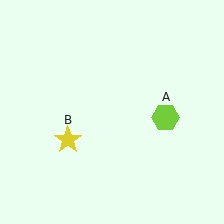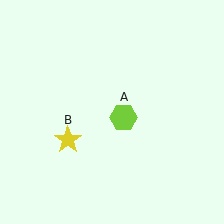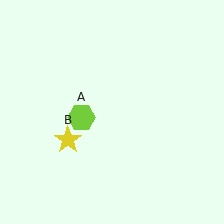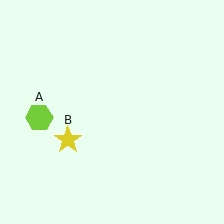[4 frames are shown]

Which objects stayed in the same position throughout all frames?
Yellow star (object B) remained stationary.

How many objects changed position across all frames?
1 object changed position: lime hexagon (object A).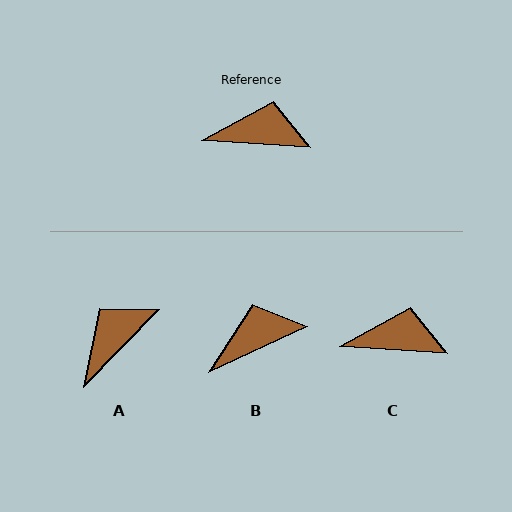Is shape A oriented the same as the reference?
No, it is off by about 50 degrees.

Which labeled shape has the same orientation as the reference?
C.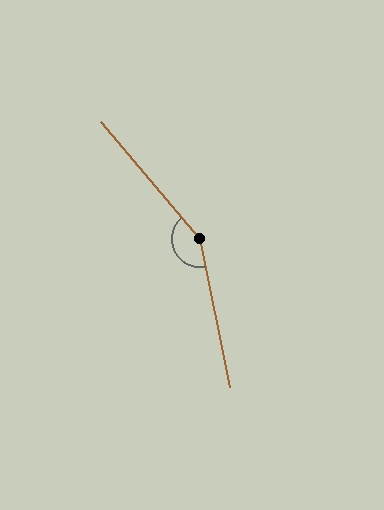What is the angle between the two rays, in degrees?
Approximately 151 degrees.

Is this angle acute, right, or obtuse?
It is obtuse.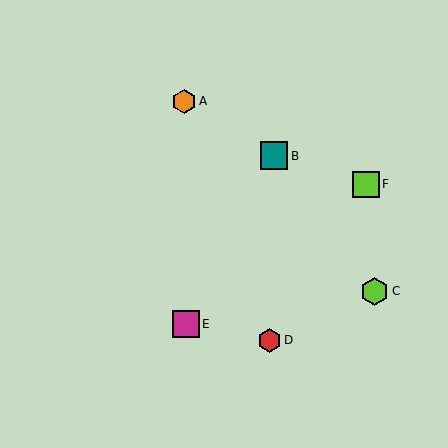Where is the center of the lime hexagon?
The center of the lime hexagon is at (375, 291).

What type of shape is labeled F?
Shape F is a lime square.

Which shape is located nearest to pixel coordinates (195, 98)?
The orange hexagon (labeled A) at (184, 101) is nearest to that location.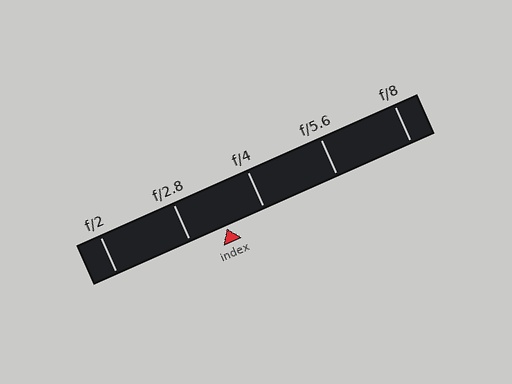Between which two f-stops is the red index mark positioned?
The index mark is between f/2.8 and f/4.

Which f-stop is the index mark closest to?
The index mark is closest to f/2.8.